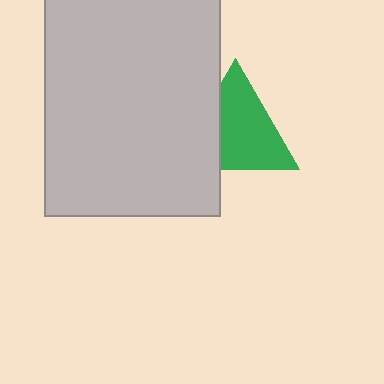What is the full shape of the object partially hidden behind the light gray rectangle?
The partially hidden object is a green triangle.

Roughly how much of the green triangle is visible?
Most of it is visible (roughly 69%).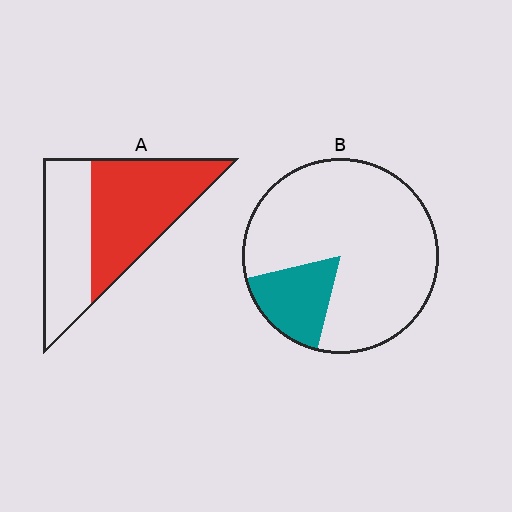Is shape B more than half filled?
No.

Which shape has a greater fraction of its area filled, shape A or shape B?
Shape A.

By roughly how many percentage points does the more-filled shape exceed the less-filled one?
By roughly 40 percentage points (A over B).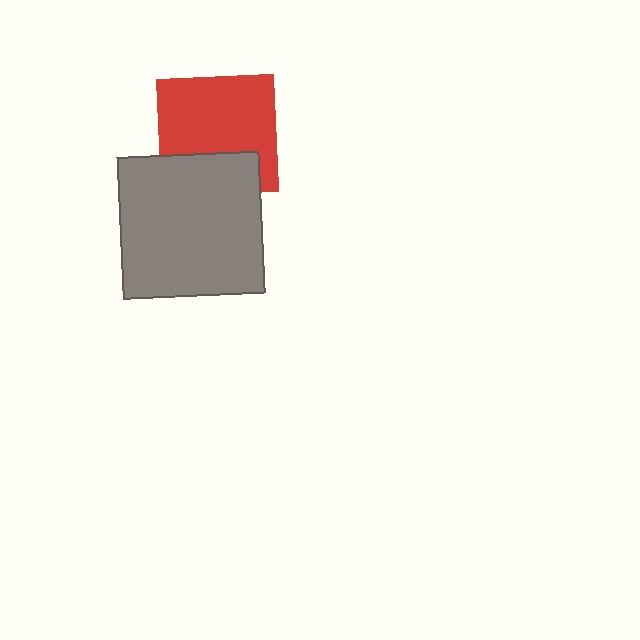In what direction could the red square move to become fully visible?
The red square could move up. That would shift it out from behind the gray square entirely.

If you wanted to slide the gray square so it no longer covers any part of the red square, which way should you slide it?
Slide it down — that is the most direct way to separate the two shapes.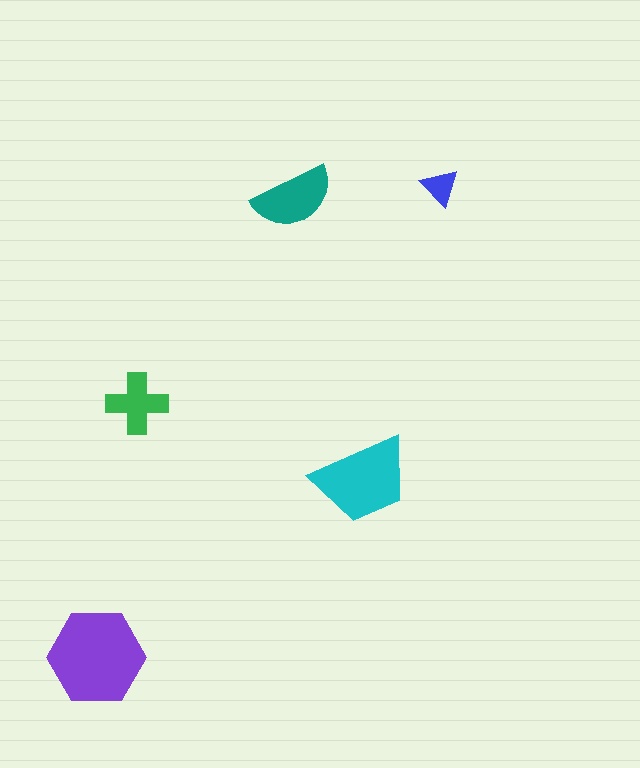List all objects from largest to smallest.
The purple hexagon, the cyan trapezoid, the teal semicircle, the green cross, the blue triangle.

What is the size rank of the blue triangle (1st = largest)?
5th.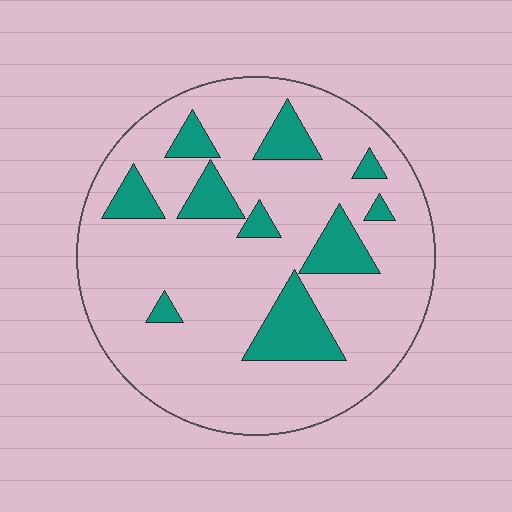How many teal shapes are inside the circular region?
10.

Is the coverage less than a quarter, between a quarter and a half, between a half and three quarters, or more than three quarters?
Less than a quarter.